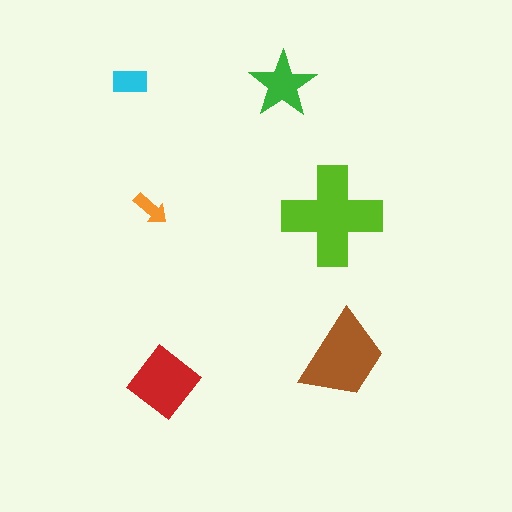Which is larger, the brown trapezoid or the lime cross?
The lime cross.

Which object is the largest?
The lime cross.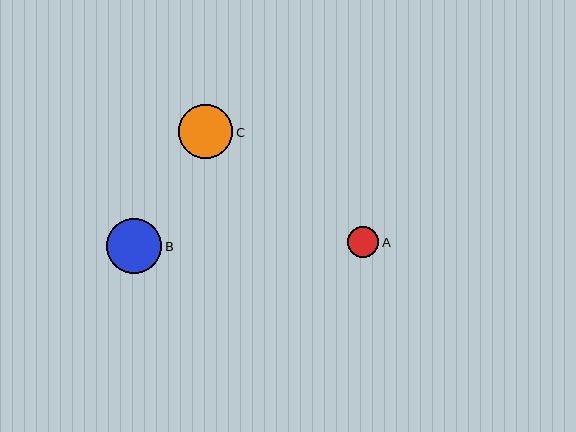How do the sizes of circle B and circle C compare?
Circle B and circle C are approximately the same size.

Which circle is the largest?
Circle B is the largest with a size of approximately 55 pixels.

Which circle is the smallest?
Circle A is the smallest with a size of approximately 31 pixels.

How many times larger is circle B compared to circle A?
Circle B is approximately 1.8 times the size of circle A.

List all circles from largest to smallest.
From largest to smallest: B, C, A.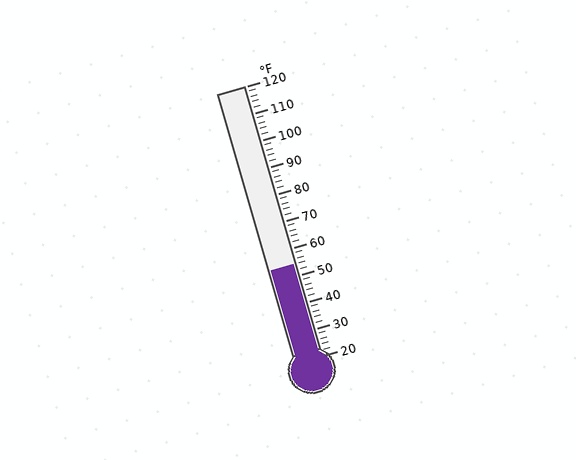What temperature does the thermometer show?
The thermometer shows approximately 54°F.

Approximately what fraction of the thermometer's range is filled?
The thermometer is filled to approximately 35% of its range.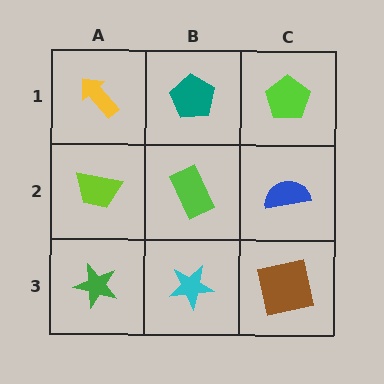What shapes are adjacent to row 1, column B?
A lime rectangle (row 2, column B), a yellow arrow (row 1, column A), a lime pentagon (row 1, column C).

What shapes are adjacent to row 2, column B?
A teal pentagon (row 1, column B), a cyan star (row 3, column B), a lime trapezoid (row 2, column A), a blue semicircle (row 2, column C).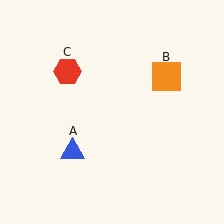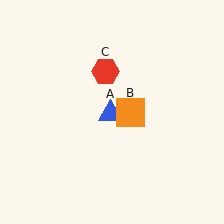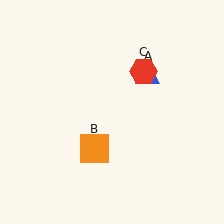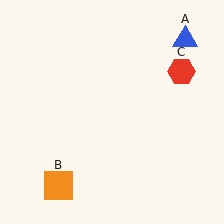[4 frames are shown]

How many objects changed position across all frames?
3 objects changed position: blue triangle (object A), orange square (object B), red hexagon (object C).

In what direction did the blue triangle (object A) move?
The blue triangle (object A) moved up and to the right.